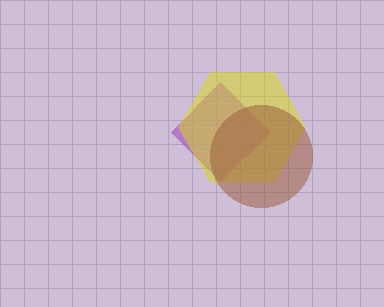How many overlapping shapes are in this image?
There are 3 overlapping shapes in the image.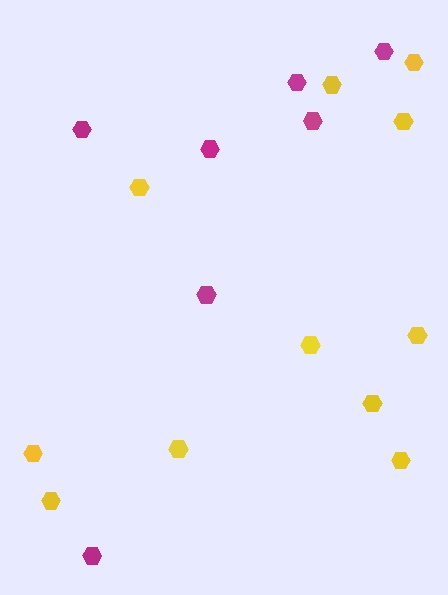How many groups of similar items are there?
There are 2 groups: one group of yellow hexagons (11) and one group of magenta hexagons (7).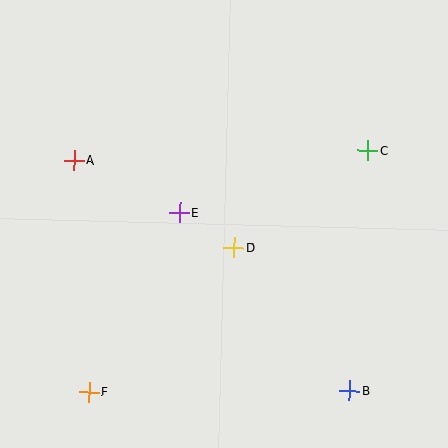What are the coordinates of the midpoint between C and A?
The midpoint between C and A is at (221, 155).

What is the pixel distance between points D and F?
The distance between D and F is 205 pixels.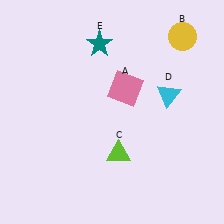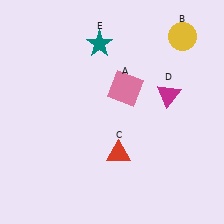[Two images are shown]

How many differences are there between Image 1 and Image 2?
There are 2 differences between the two images.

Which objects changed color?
C changed from lime to red. D changed from cyan to magenta.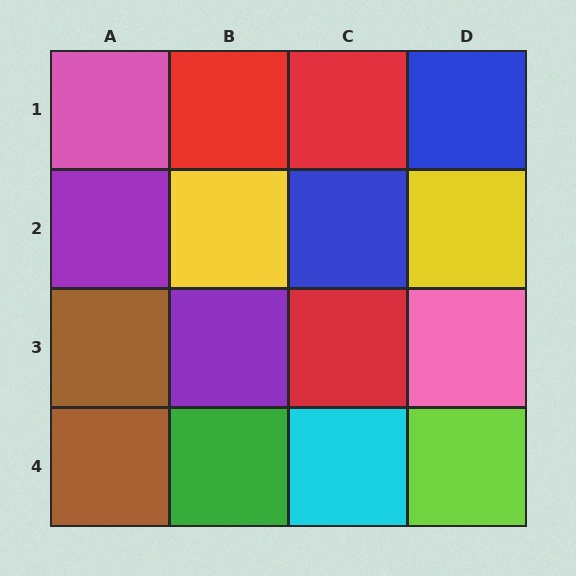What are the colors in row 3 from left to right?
Brown, purple, red, pink.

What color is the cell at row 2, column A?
Purple.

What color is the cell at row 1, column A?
Pink.